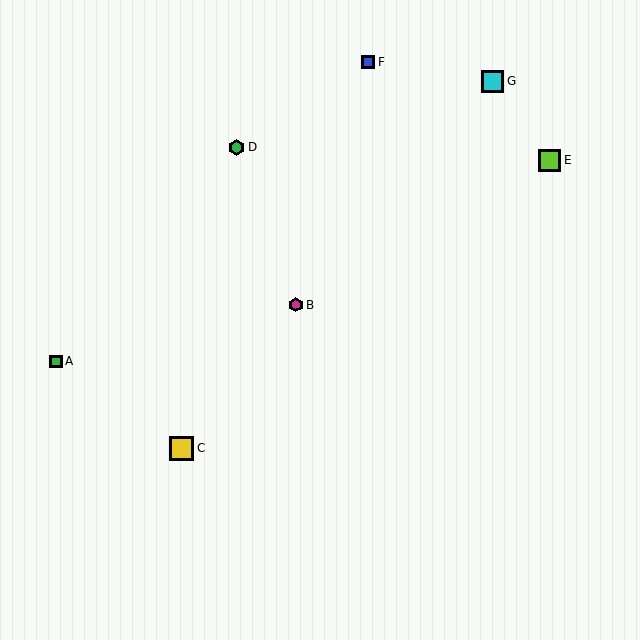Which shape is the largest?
The yellow square (labeled C) is the largest.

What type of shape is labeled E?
Shape E is a lime square.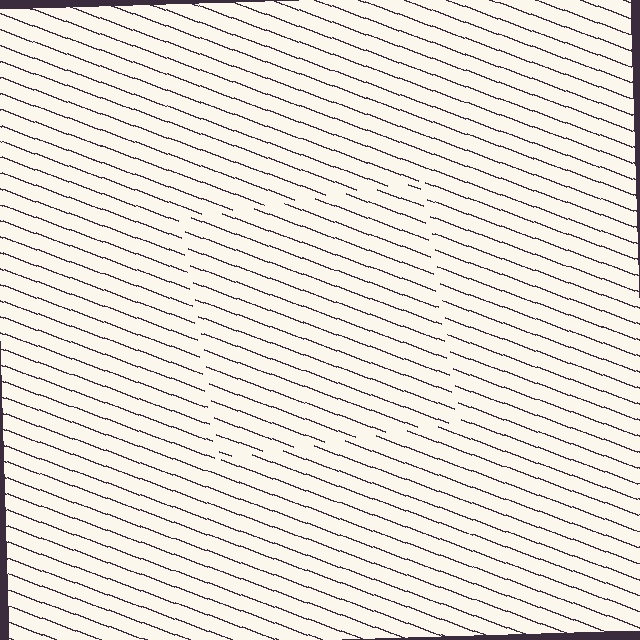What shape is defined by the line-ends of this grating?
An illusory square. The interior of the shape contains the same grating, shifted by half a period — the contour is defined by the phase discontinuity where line-ends from the inner and outer gratings abut.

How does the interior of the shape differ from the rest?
The interior of the shape contains the same grating, shifted by half a period — the contour is defined by the phase discontinuity where line-ends from the inner and outer gratings abut.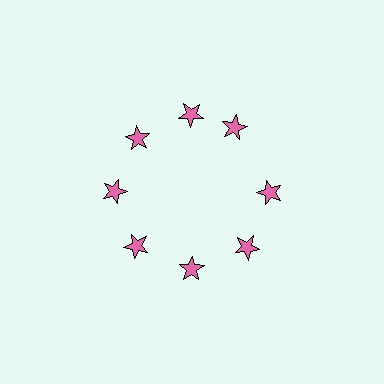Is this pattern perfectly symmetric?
No. The 8 pink stars are arranged in a ring, but one element near the 2 o'clock position is rotated out of alignment along the ring, breaking the 8-fold rotational symmetry.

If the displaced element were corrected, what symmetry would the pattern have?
It would have 8-fold rotational symmetry — the pattern would map onto itself every 45 degrees.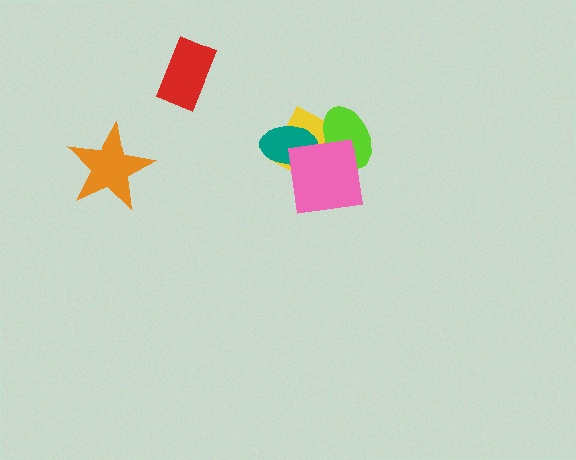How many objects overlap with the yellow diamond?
3 objects overlap with the yellow diamond.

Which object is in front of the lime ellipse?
The pink square is in front of the lime ellipse.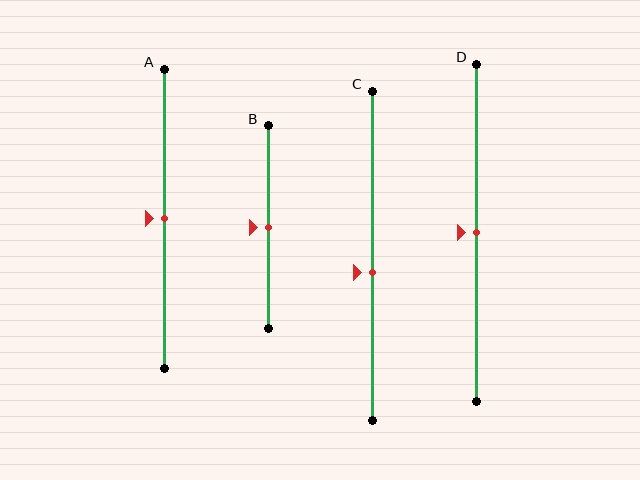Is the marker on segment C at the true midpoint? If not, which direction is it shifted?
No, the marker on segment C is shifted downward by about 5% of the segment length.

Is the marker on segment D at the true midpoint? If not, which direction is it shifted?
Yes, the marker on segment D is at the true midpoint.